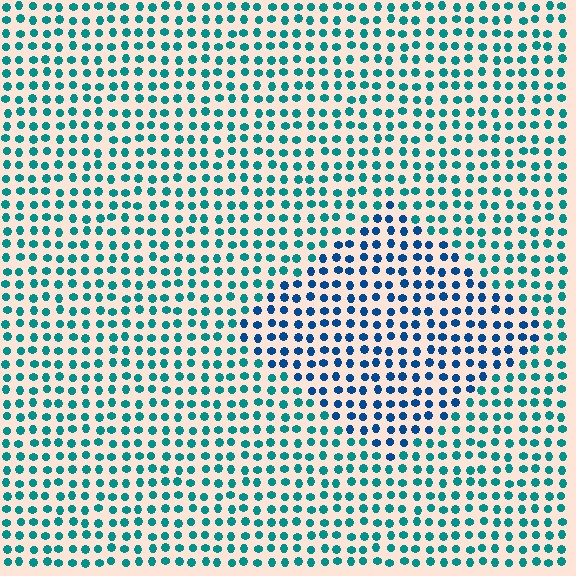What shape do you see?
I see a diamond.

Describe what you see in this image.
The image is filled with small teal elements in a uniform arrangement. A diamond-shaped region is visible where the elements are tinted to a slightly different hue, forming a subtle color boundary.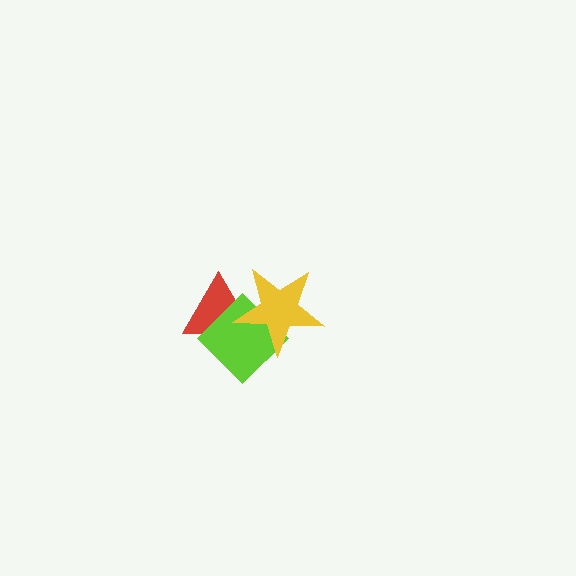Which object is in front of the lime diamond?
The yellow star is in front of the lime diamond.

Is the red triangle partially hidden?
Yes, it is partially covered by another shape.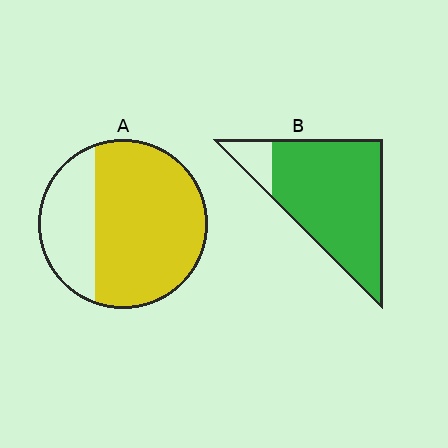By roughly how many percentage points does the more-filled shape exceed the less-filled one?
By roughly 15 percentage points (B over A).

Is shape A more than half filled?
Yes.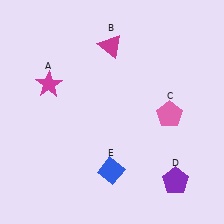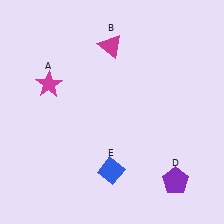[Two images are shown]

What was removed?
The pink pentagon (C) was removed in Image 2.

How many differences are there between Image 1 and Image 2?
There is 1 difference between the two images.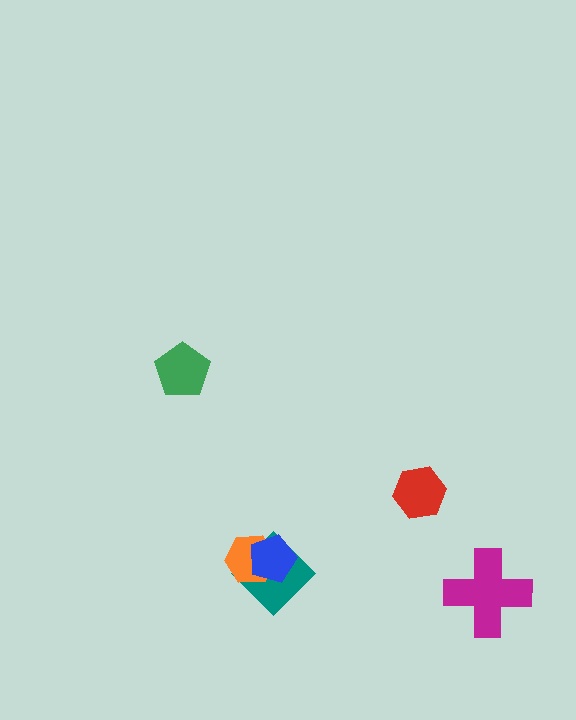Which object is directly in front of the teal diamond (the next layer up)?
The orange hexagon is directly in front of the teal diamond.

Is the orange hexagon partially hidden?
Yes, it is partially covered by another shape.